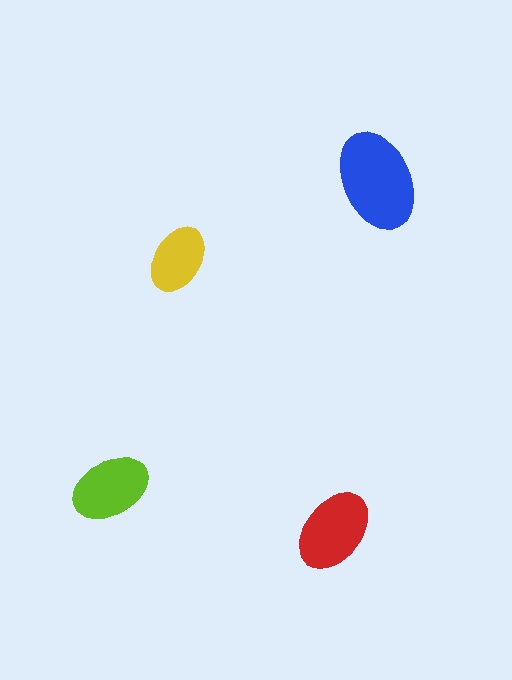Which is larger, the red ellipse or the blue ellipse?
The blue one.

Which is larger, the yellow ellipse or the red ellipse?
The red one.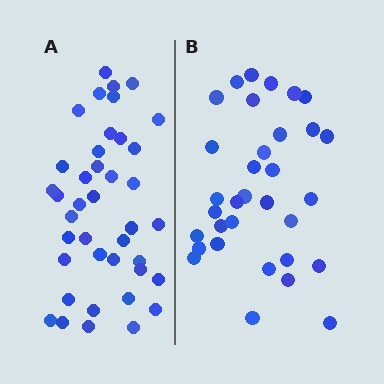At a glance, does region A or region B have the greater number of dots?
Region A (the left region) has more dots.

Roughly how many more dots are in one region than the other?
Region A has roughly 8 or so more dots than region B.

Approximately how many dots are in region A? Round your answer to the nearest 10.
About 40 dots.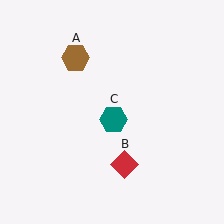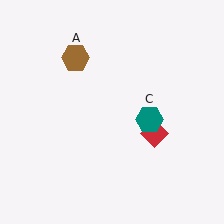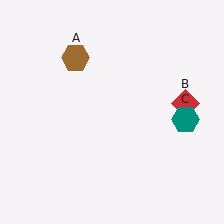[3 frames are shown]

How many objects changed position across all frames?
2 objects changed position: red diamond (object B), teal hexagon (object C).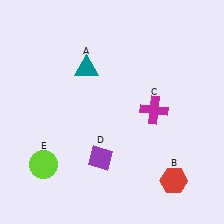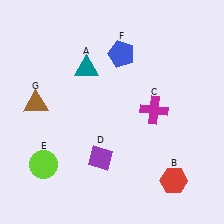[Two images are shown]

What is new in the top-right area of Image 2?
A blue pentagon (F) was added in the top-right area of Image 2.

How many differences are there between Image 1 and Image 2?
There are 2 differences between the two images.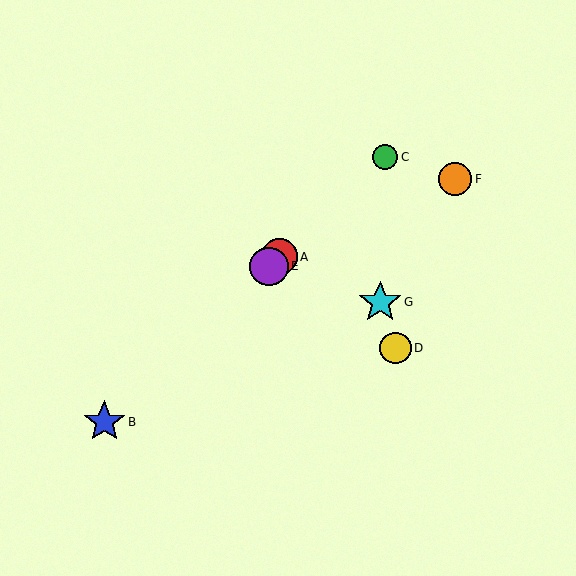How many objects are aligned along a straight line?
4 objects (A, B, C, E) are aligned along a straight line.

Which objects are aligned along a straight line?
Objects A, B, C, E are aligned along a straight line.